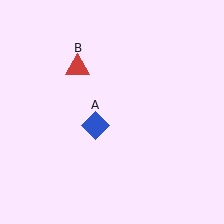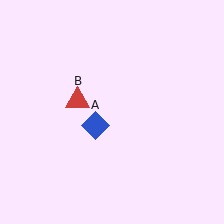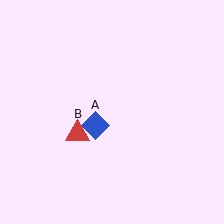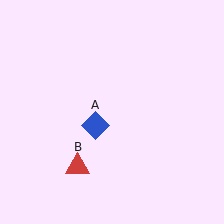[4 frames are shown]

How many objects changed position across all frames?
1 object changed position: red triangle (object B).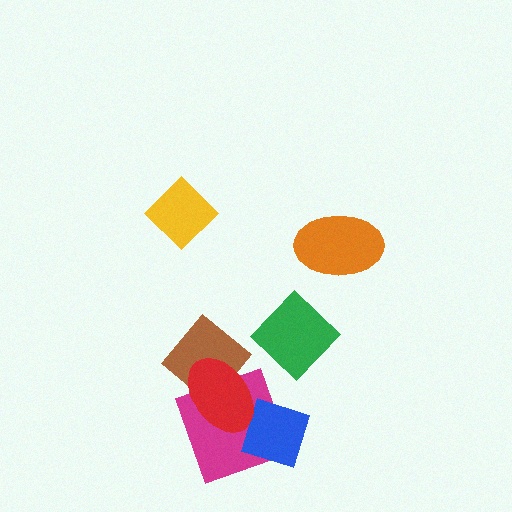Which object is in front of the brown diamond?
The red ellipse is in front of the brown diamond.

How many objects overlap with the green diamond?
0 objects overlap with the green diamond.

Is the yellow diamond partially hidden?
No, no other shape covers it.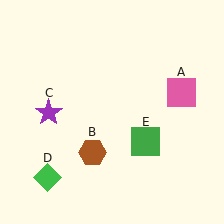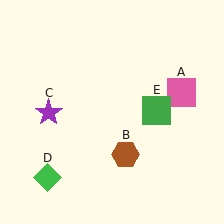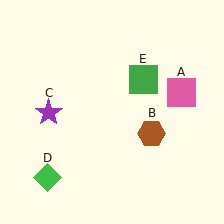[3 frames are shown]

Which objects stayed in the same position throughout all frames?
Pink square (object A) and purple star (object C) and green diamond (object D) remained stationary.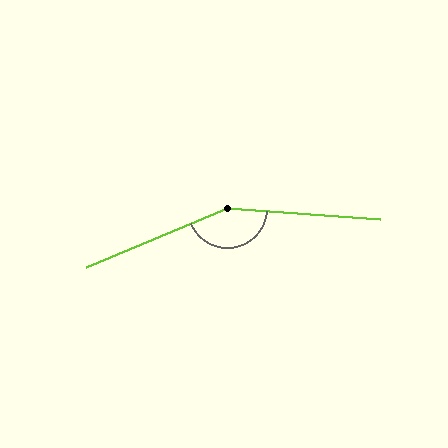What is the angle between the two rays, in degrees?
Approximately 153 degrees.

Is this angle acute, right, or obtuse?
It is obtuse.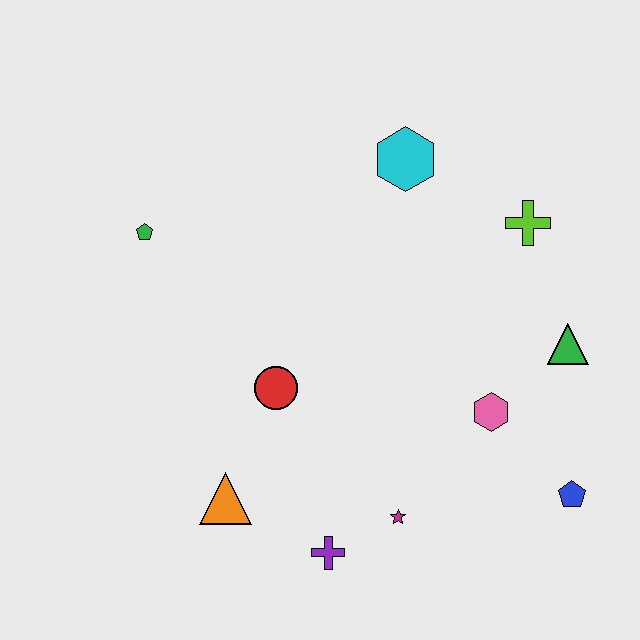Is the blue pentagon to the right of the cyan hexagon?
Yes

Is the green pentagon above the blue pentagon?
Yes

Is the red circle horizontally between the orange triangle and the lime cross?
Yes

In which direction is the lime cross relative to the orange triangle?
The lime cross is to the right of the orange triangle.